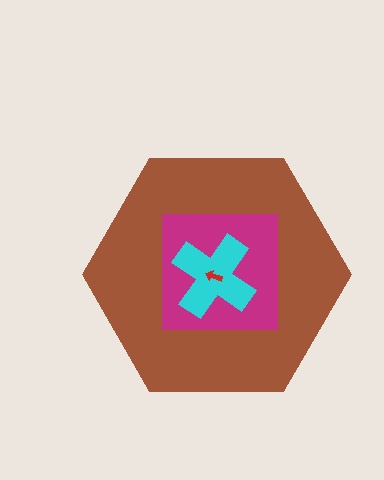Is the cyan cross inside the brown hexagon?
Yes.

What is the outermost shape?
The brown hexagon.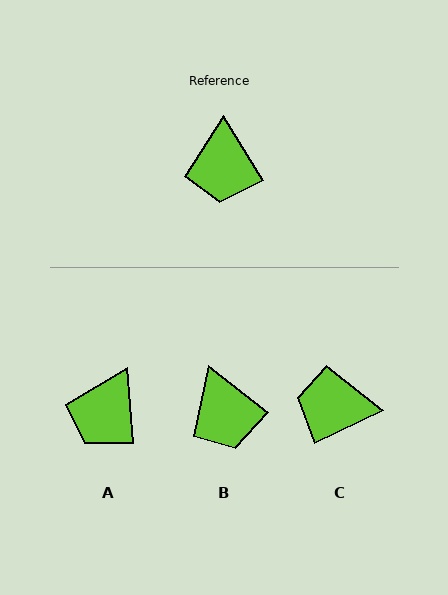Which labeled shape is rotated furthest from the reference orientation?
C, about 96 degrees away.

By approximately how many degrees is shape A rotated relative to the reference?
Approximately 27 degrees clockwise.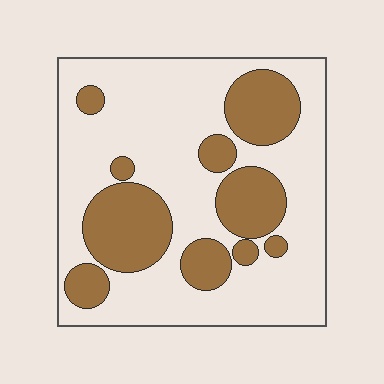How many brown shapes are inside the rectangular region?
10.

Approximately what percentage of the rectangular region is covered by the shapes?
Approximately 30%.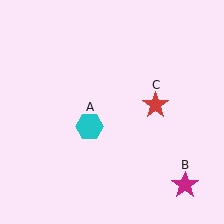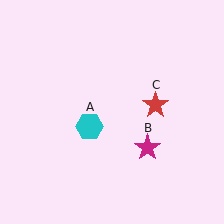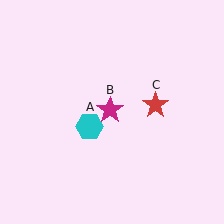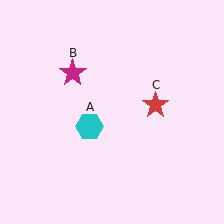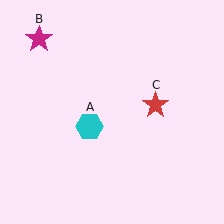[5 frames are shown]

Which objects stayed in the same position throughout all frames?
Cyan hexagon (object A) and red star (object C) remained stationary.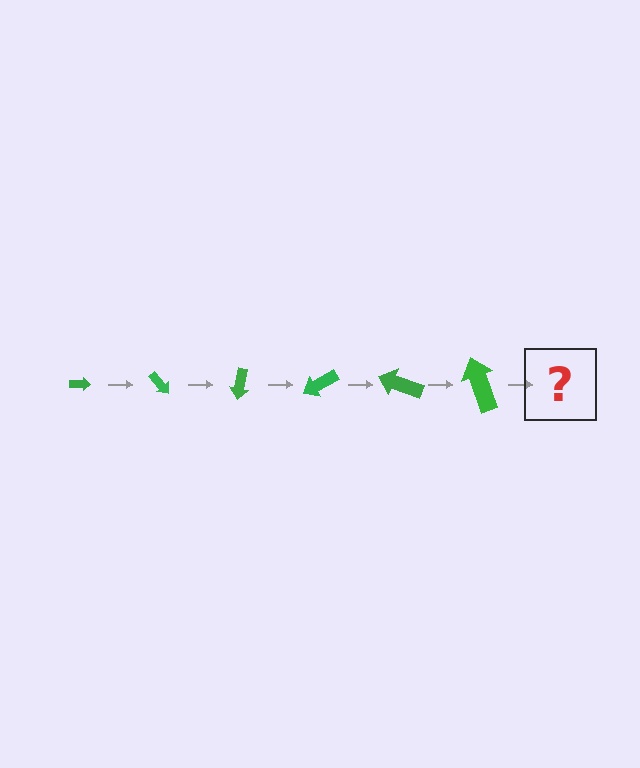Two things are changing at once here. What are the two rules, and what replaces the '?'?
The two rules are that the arrow grows larger each step and it rotates 50 degrees each step. The '?' should be an arrow, larger than the previous one and rotated 300 degrees from the start.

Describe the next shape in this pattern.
It should be an arrow, larger than the previous one and rotated 300 degrees from the start.